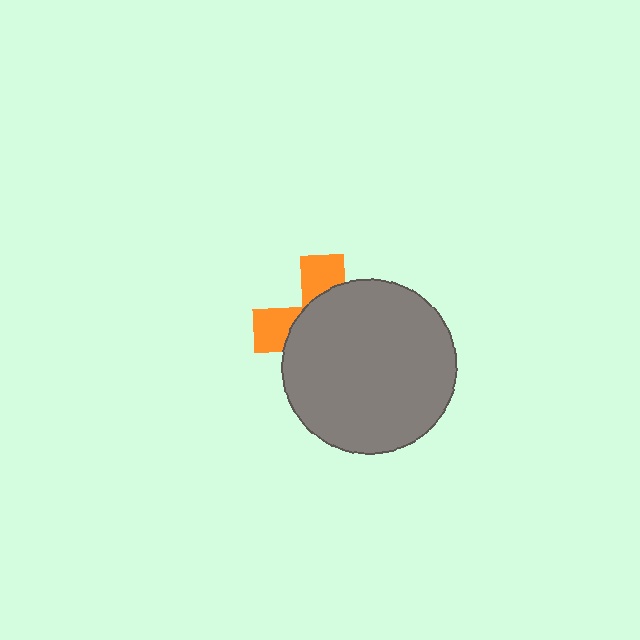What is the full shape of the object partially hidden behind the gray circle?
The partially hidden object is an orange cross.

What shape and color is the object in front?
The object in front is a gray circle.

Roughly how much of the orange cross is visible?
A small part of it is visible (roughly 31%).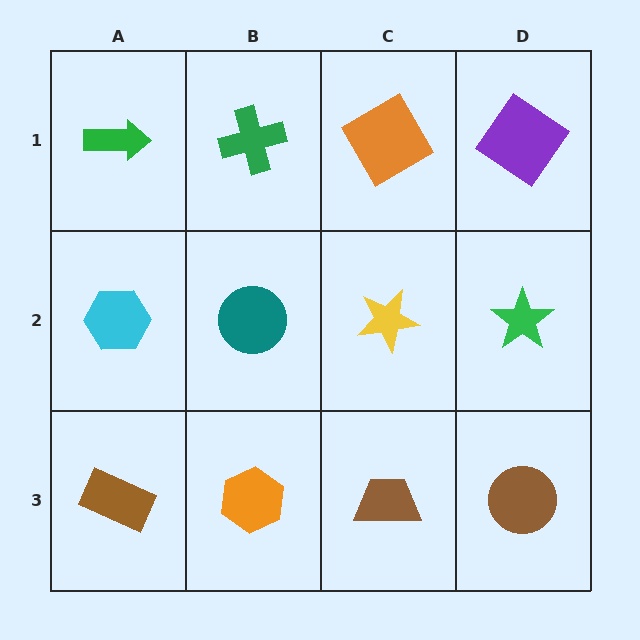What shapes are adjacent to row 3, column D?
A green star (row 2, column D), a brown trapezoid (row 3, column C).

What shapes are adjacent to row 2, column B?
A green cross (row 1, column B), an orange hexagon (row 3, column B), a cyan hexagon (row 2, column A), a yellow star (row 2, column C).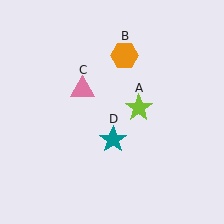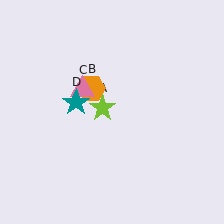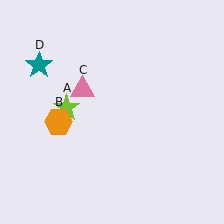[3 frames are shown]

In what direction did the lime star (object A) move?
The lime star (object A) moved left.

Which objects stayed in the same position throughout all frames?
Pink triangle (object C) remained stationary.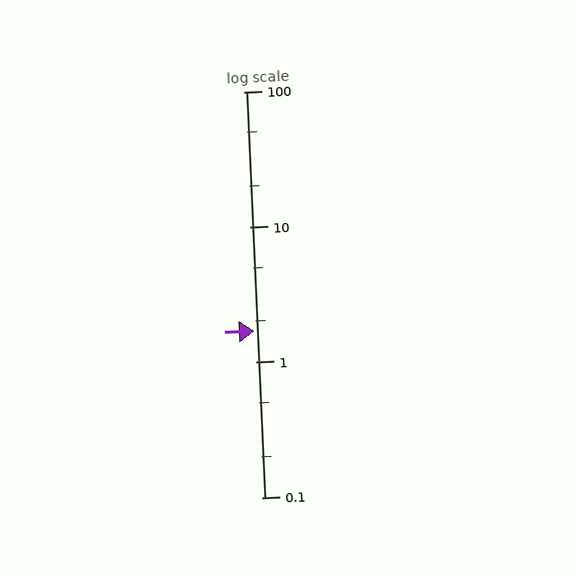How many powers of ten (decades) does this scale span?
The scale spans 3 decades, from 0.1 to 100.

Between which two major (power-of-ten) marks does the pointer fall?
The pointer is between 1 and 10.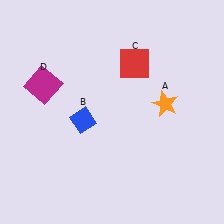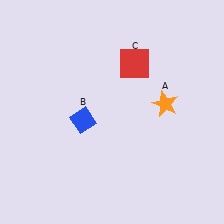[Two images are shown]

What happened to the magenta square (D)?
The magenta square (D) was removed in Image 2. It was in the top-left area of Image 1.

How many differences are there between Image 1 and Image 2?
There is 1 difference between the two images.